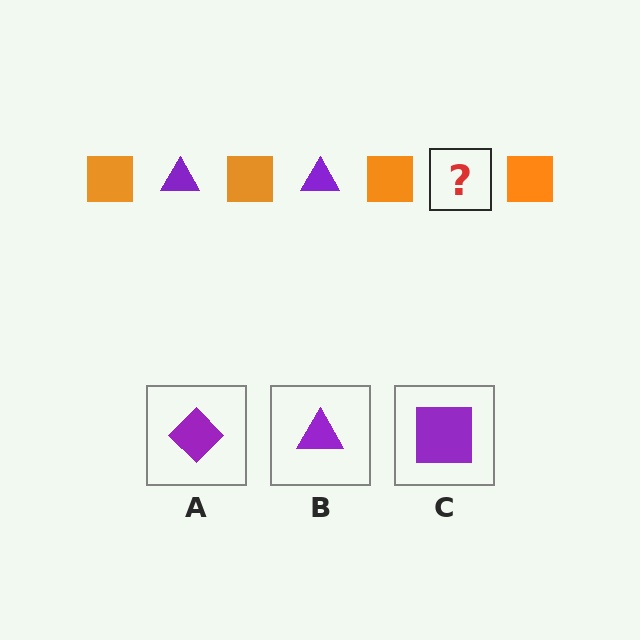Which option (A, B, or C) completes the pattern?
B.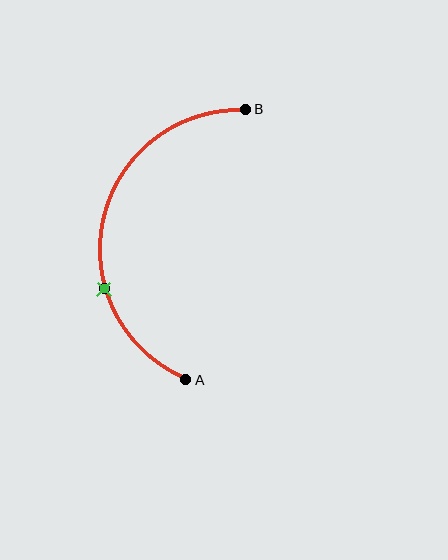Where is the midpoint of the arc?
The arc midpoint is the point on the curve farthest from the straight line joining A and B. It sits to the left of that line.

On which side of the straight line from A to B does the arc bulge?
The arc bulges to the left of the straight line connecting A and B.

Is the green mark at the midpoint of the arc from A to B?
No. The green mark lies on the arc but is closer to endpoint A. The arc midpoint would be at the point on the curve equidistant along the arc from both A and B.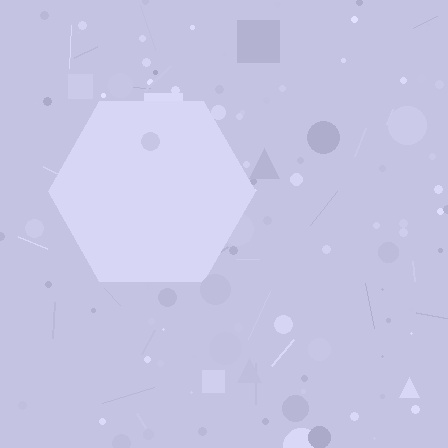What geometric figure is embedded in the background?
A hexagon is embedded in the background.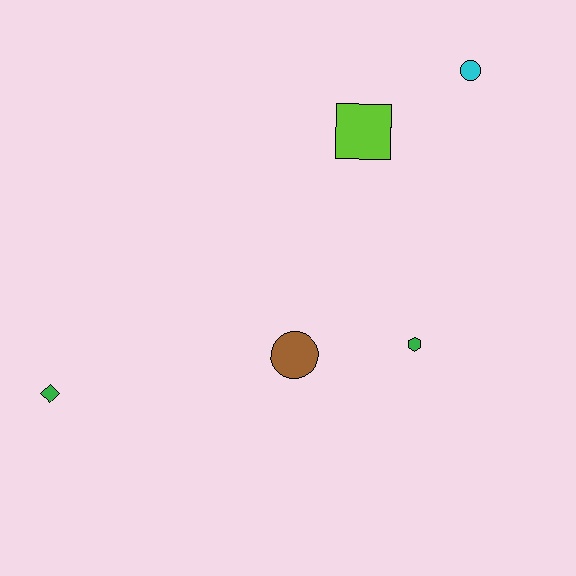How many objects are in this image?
There are 5 objects.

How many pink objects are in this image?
There are no pink objects.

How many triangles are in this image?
There are no triangles.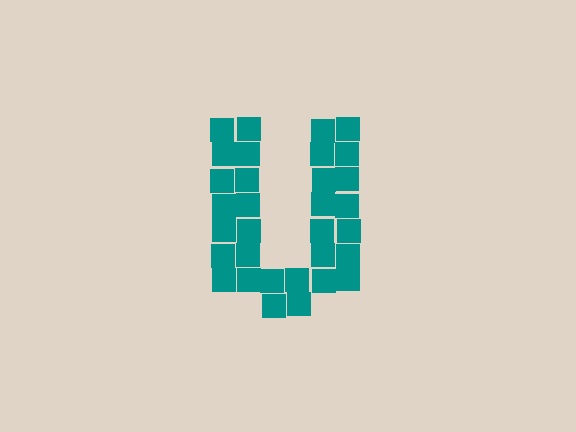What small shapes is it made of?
It is made of small squares.